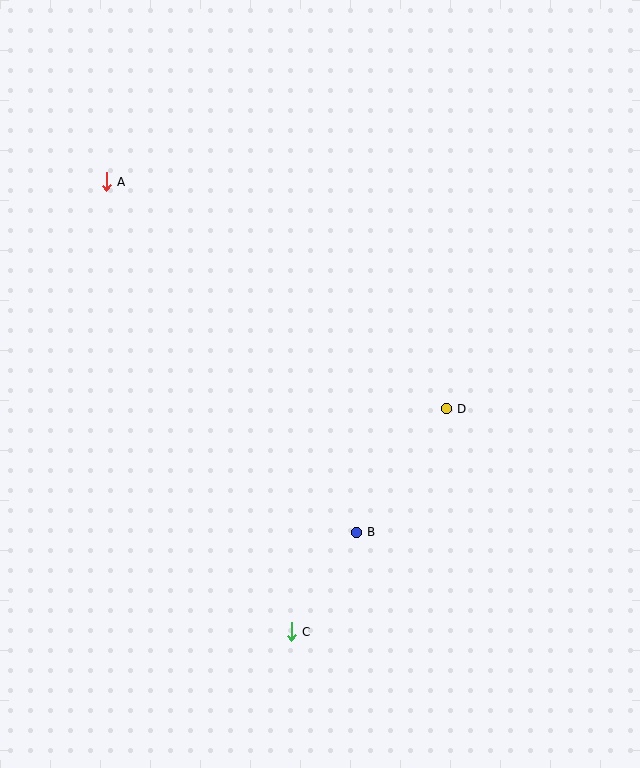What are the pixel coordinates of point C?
Point C is at (291, 632).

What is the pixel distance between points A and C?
The distance between A and C is 487 pixels.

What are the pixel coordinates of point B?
Point B is at (356, 532).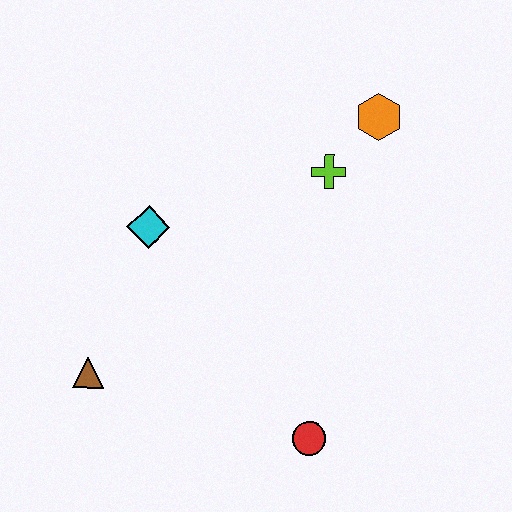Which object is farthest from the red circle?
The orange hexagon is farthest from the red circle.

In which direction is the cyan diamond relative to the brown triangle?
The cyan diamond is above the brown triangle.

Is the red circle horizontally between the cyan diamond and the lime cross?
Yes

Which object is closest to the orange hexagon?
The lime cross is closest to the orange hexagon.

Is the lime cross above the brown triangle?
Yes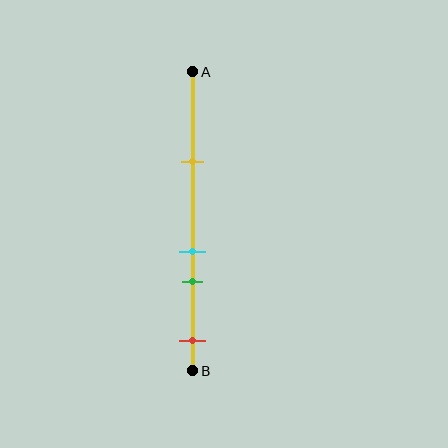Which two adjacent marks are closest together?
The cyan and green marks are the closest adjacent pair.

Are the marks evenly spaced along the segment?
No, the marks are not evenly spaced.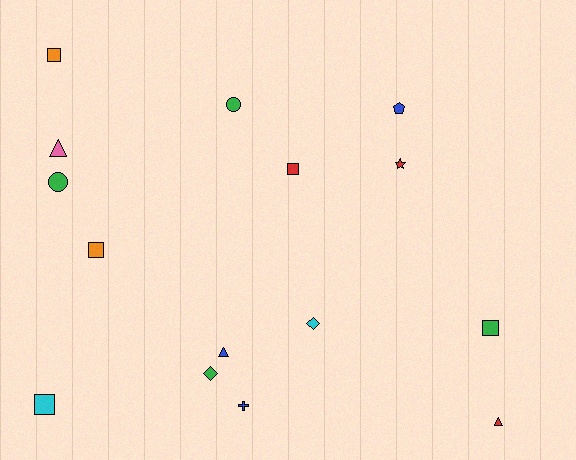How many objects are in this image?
There are 15 objects.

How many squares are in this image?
There are 5 squares.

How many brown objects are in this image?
There are no brown objects.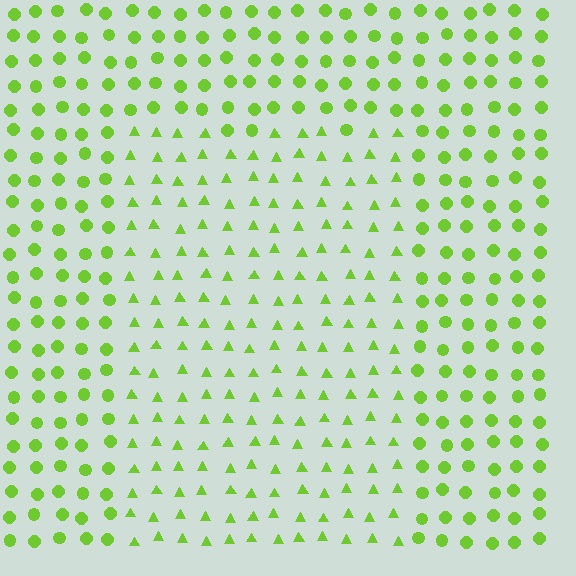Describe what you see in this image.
The image is filled with small lime elements arranged in a uniform grid. A rectangle-shaped region contains triangles, while the surrounding area contains circles. The boundary is defined purely by the change in element shape.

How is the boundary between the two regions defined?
The boundary is defined by a change in element shape: triangles inside vs. circles outside. All elements share the same color and spacing.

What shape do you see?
I see a rectangle.